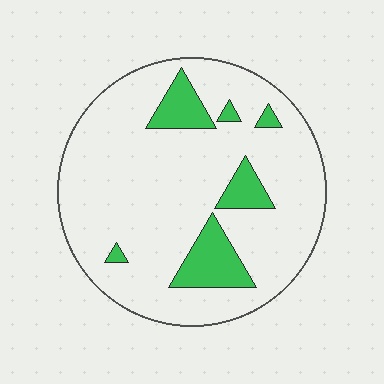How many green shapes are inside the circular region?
6.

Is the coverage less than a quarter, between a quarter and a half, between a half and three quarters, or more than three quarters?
Less than a quarter.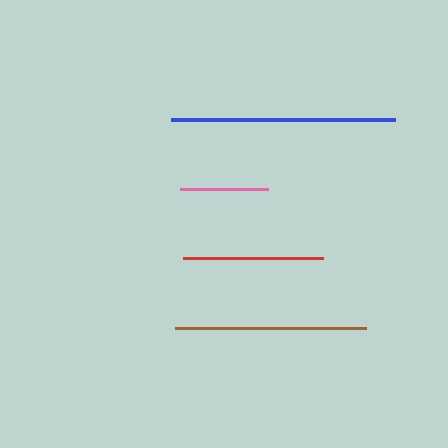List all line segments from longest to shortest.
From longest to shortest: blue, brown, red, pink.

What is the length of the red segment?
The red segment is approximately 140 pixels long.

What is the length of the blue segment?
The blue segment is approximately 223 pixels long.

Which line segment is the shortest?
The pink line is the shortest at approximately 88 pixels.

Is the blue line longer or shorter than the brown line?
The blue line is longer than the brown line.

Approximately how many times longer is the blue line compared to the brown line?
The blue line is approximately 1.2 times the length of the brown line.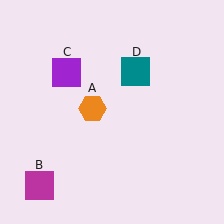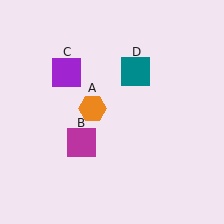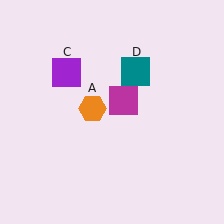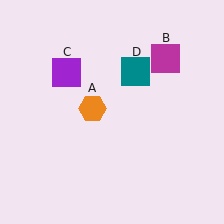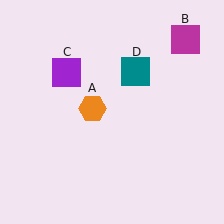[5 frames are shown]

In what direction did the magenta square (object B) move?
The magenta square (object B) moved up and to the right.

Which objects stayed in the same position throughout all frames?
Orange hexagon (object A) and purple square (object C) and teal square (object D) remained stationary.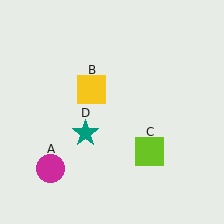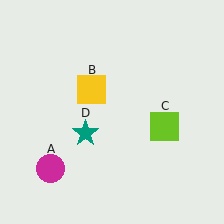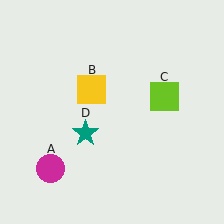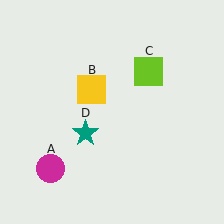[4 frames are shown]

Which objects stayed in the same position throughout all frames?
Magenta circle (object A) and yellow square (object B) and teal star (object D) remained stationary.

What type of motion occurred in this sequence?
The lime square (object C) rotated counterclockwise around the center of the scene.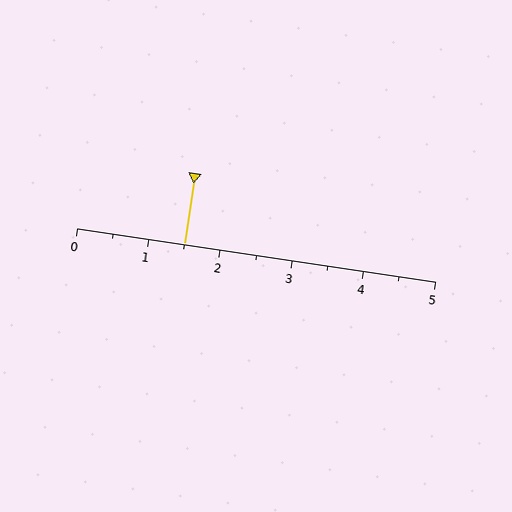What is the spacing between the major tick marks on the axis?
The major ticks are spaced 1 apart.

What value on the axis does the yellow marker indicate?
The marker indicates approximately 1.5.